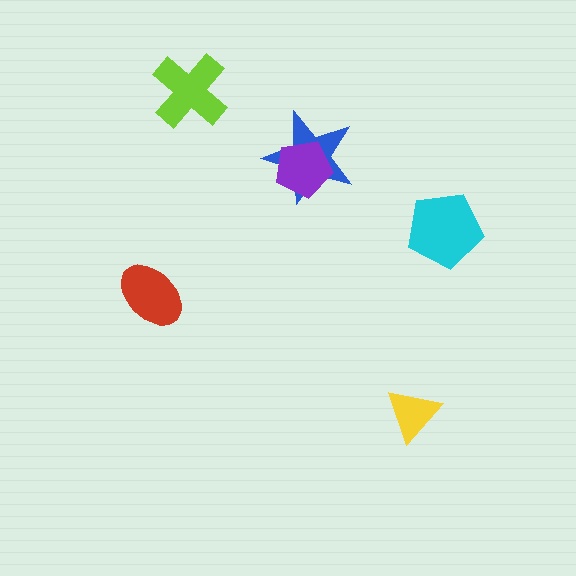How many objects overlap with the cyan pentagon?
0 objects overlap with the cyan pentagon.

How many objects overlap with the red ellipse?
0 objects overlap with the red ellipse.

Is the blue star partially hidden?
Yes, it is partially covered by another shape.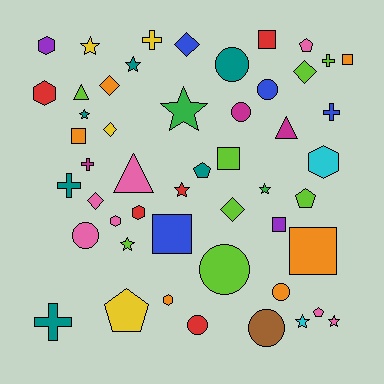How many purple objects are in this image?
There are 2 purple objects.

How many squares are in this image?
There are 7 squares.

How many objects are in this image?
There are 50 objects.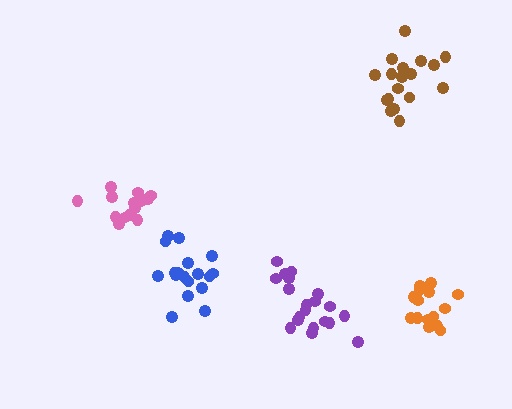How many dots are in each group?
Group 1: 18 dots, Group 2: 14 dots, Group 3: 18 dots, Group 4: 20 dots, Group 5: 15 dots (85 total).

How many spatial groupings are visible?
There are 5 spatial groupings.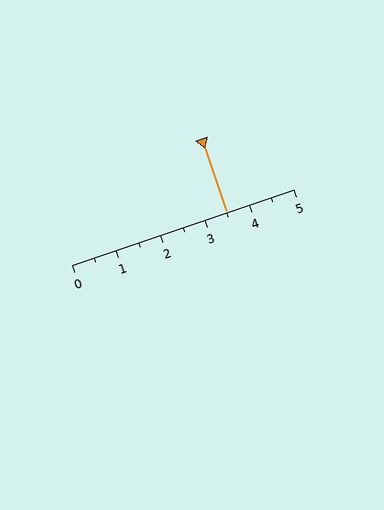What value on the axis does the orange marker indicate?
The marker indicates approximately 3.5.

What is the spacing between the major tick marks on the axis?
The major ticks are spaced 1 apart.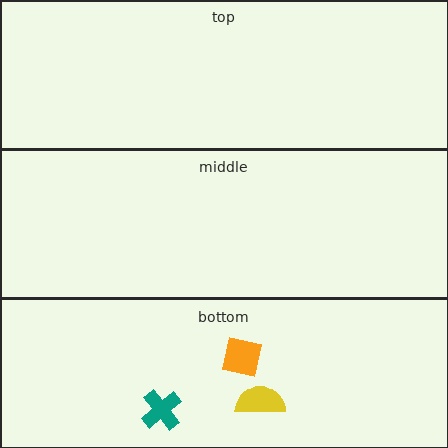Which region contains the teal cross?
The bottom region.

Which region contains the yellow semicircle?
The bottom region.